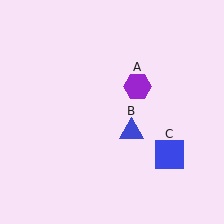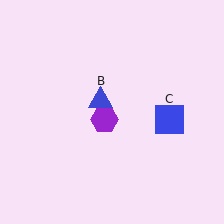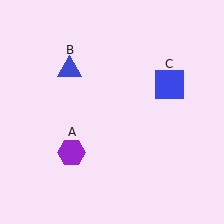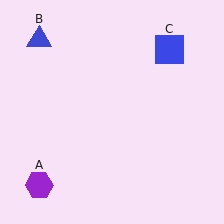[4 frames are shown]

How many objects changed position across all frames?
3 objects changed position: purple hexagon (object A), blue triangle (object B), blue square (object C).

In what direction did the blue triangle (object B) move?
The blue triangle (object B) moved up and to the left.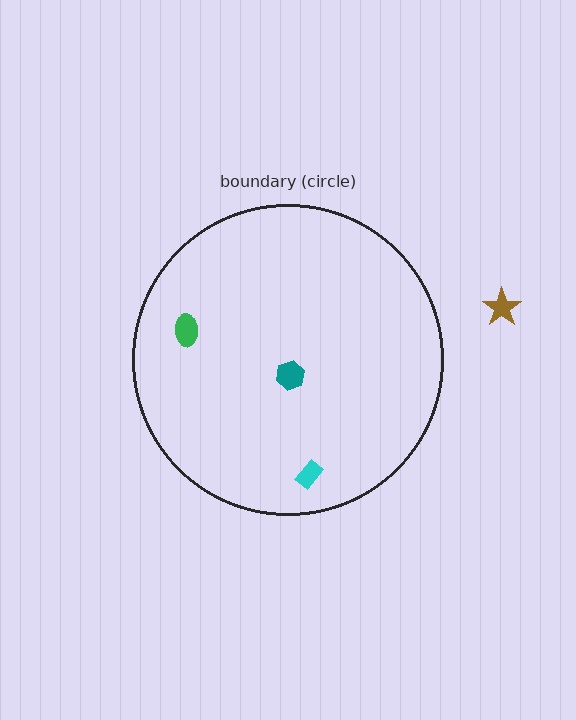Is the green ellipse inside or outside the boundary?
Inside.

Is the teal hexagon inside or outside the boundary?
Inside.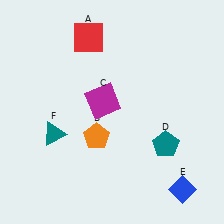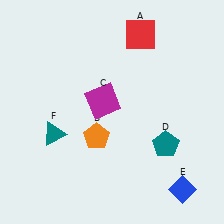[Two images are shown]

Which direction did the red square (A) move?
The red square (A) moved right.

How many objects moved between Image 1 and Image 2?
1 object moved between the two images.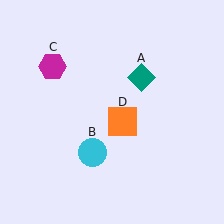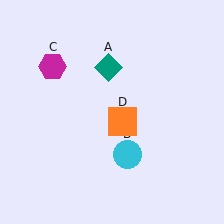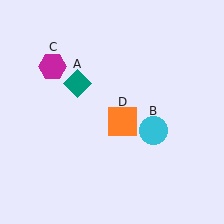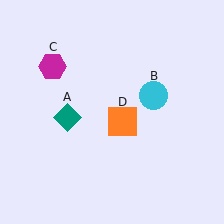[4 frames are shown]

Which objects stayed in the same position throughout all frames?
Magenta hexagon (object C) and orange square (object D) remained stationary.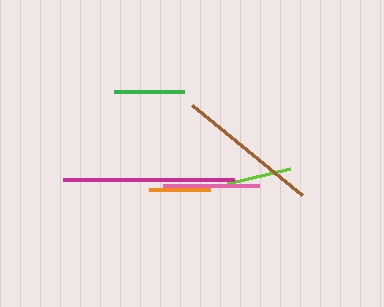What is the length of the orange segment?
The orange segment is approximately 61 pixels long.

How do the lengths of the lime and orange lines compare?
The lime and orange lines are approximately the same length.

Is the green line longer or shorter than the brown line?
The brown line is longer than the green line.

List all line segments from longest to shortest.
From longest to shortest: magenta, brown, pink, green, lime, orange.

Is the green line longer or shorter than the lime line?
The green line is longer than the lime line.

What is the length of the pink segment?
The pink segment is approximately 96 pixels long.